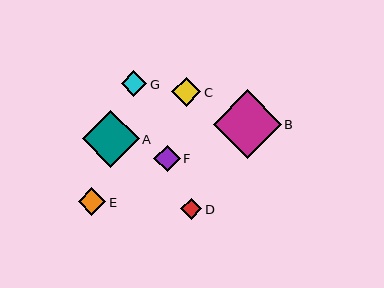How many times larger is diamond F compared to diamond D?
Diamond F is approximately 1.3 times the size of diamond D.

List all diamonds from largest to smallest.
From largest to smallest: B, A, C, E, F, G, D.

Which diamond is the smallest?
Diamond D is the smallest with a size of approximately 21 pixels.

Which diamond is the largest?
Diamond B is the largest with a size of approximately 68 pixels.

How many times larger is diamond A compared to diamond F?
Diamond A is approximately 2.1 times the size of diamond F.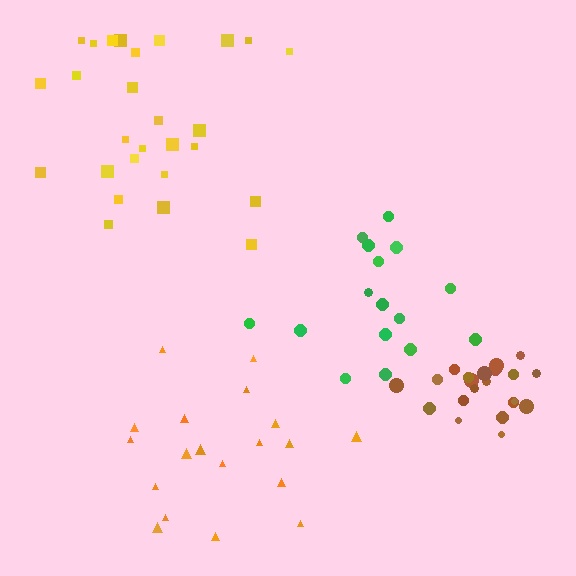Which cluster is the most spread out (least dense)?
Orange.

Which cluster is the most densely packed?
Brown.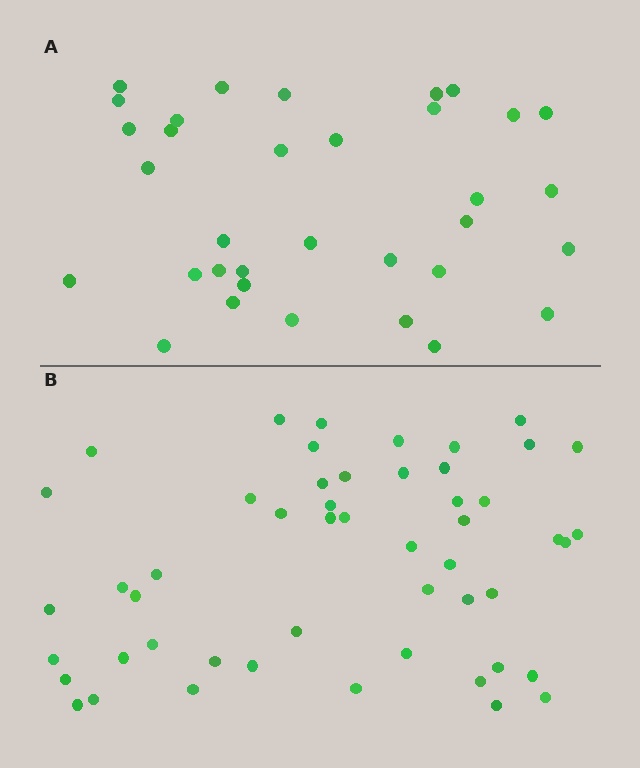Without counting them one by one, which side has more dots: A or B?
Region B (the bottom region) has more dots.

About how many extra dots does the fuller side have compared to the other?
Region B has approximately 15 more dots than region A.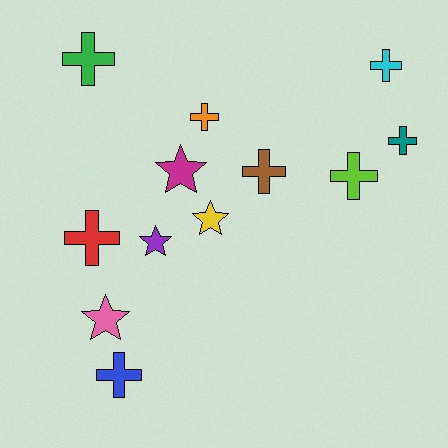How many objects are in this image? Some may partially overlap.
There are 12 objects.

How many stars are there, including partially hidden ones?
There are 4 stars.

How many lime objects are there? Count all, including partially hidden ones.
There is 1 lime object.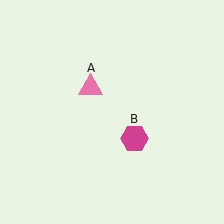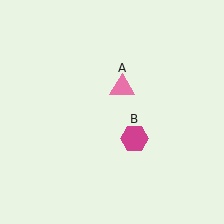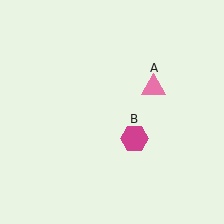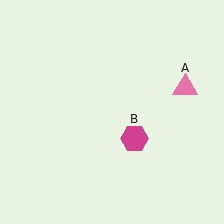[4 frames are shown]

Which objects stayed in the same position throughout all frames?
Magenta hexagon (object B) remained stationary.